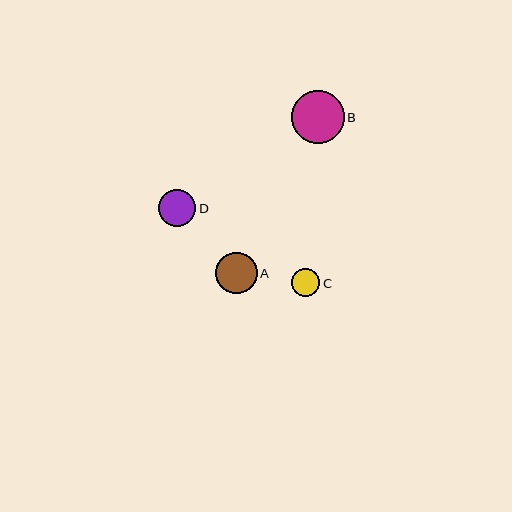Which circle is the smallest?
Circle C is the smallest with a size of approximately 28 pixels.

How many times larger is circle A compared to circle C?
Circle A is approximately 1.5 times the size of circle C.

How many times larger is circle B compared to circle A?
Circle B is approximately 1.3 times the size of circle A.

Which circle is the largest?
Circle B is the largest with a size of approximately 53 pixels.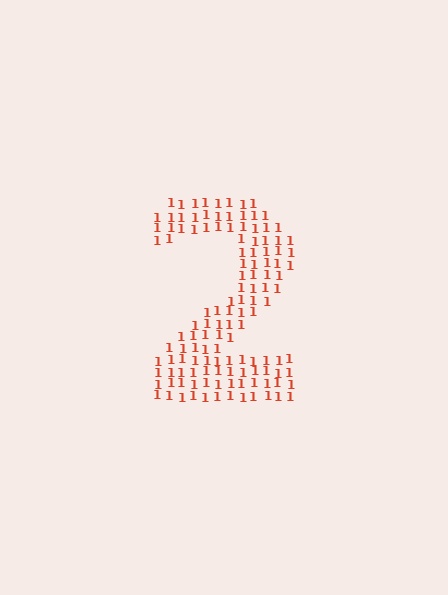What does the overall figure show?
The overall figure shows the digit 2.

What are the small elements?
The small elements are digit 1's.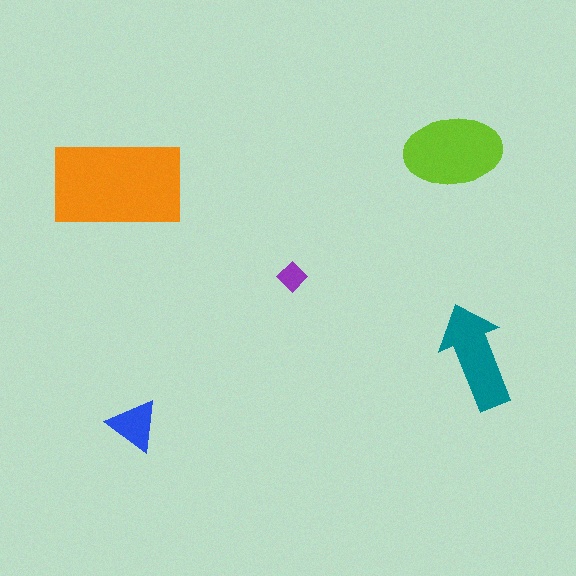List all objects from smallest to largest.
The purple diamond, the blue triangle, the teal arrow, the lime ellipse, the orange rectangle.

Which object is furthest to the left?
The orange rectangle is leftmost.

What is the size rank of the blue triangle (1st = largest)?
4th.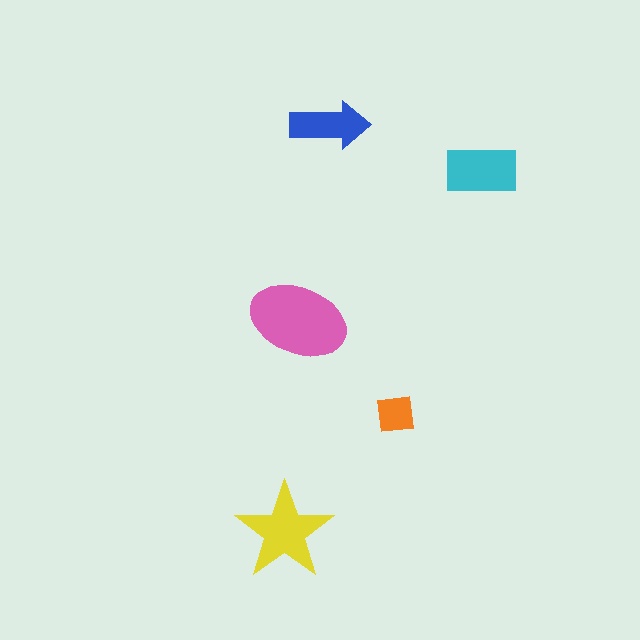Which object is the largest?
The pink ellipse.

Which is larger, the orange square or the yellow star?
The yellow star.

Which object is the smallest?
The orange square.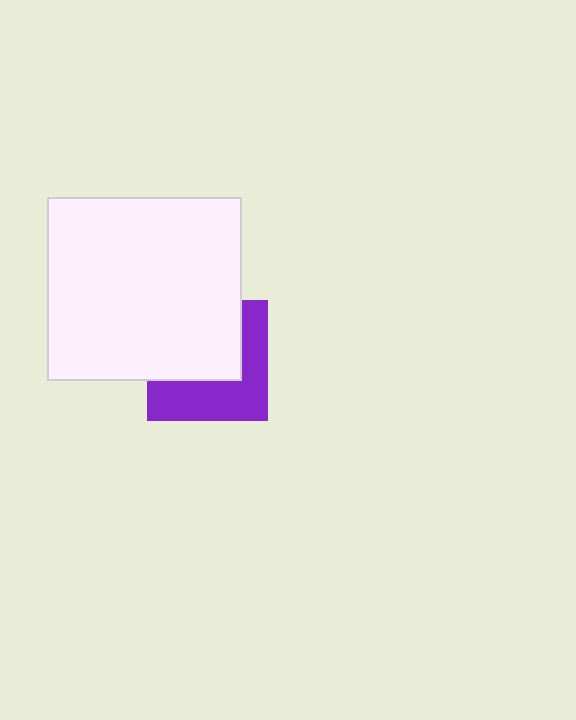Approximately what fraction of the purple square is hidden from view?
Roughly 53% of the purple square is hidden behind the white rectangle.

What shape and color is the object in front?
The object in front is a white rectangle.